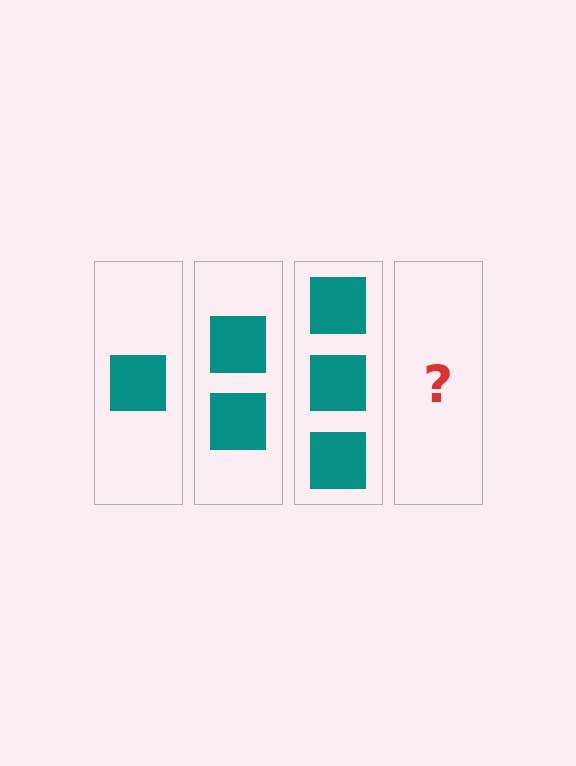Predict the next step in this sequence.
The next step is 4 squares.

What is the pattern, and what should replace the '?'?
The pattern is that each step adds one more square. The '?' should be 4 squares.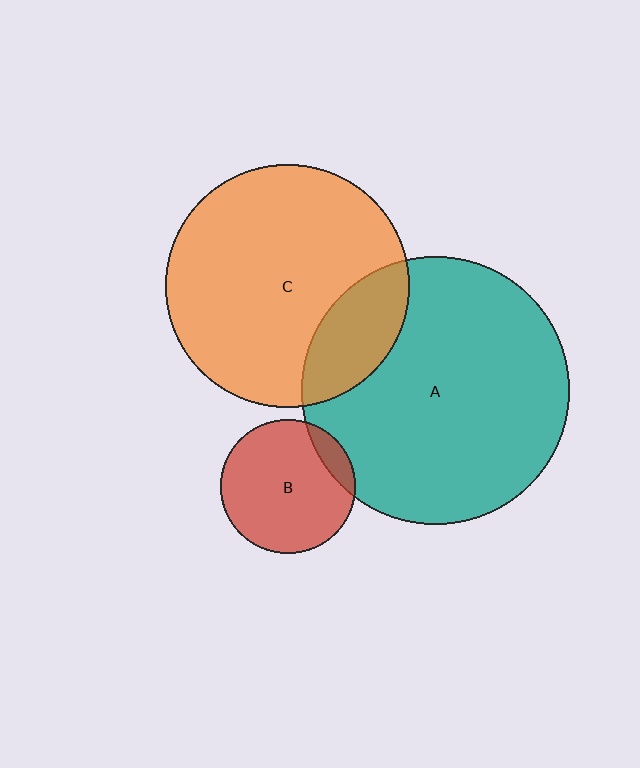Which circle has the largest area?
Circle A (teal).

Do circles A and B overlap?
Yes.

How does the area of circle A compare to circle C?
Approximately 1.2 times.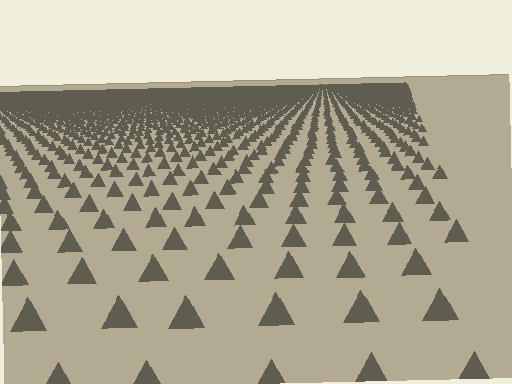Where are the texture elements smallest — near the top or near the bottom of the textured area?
Near the top.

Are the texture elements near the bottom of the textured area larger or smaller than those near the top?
Larger. Near the bottom, elements are closer to the viewer and appear at a bigger on-screen size.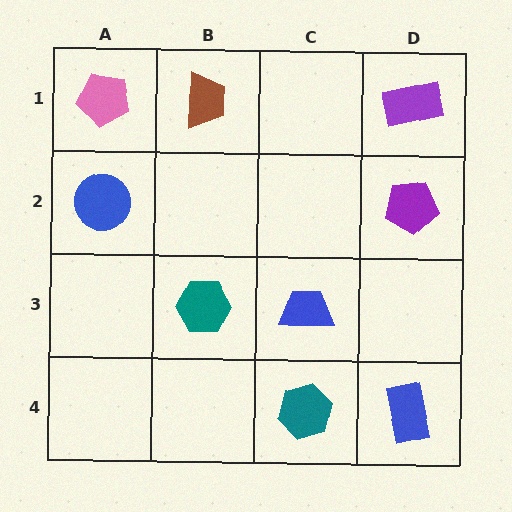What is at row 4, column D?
A blue rectangle.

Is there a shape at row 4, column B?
No, that cell is empty.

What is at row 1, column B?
A brown trapezoid.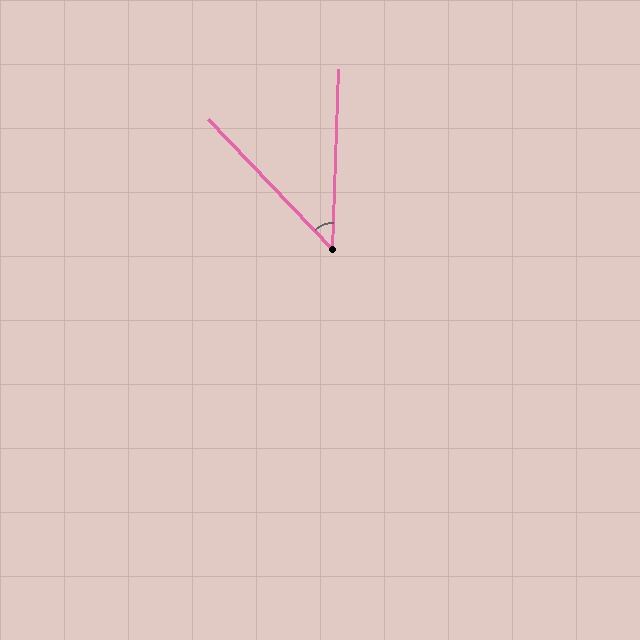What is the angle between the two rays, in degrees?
Approximately 45 degrees.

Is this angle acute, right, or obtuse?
It is acute.